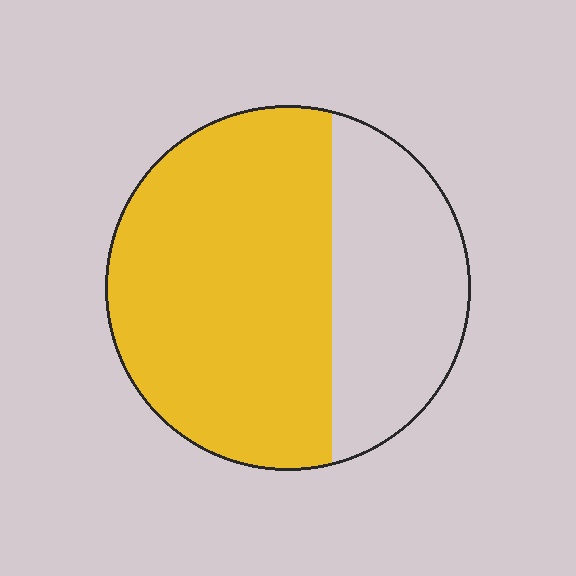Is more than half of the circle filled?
Yes.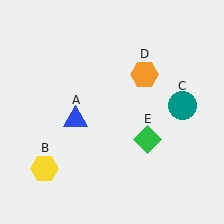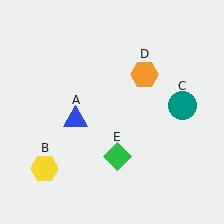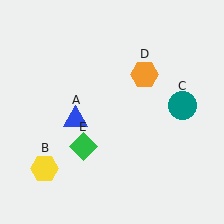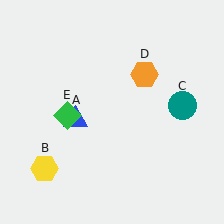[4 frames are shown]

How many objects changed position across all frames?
1 object changed position: green diamond (object E).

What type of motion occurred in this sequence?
The green diamond (object E) rotated clockwise around the center of the scene.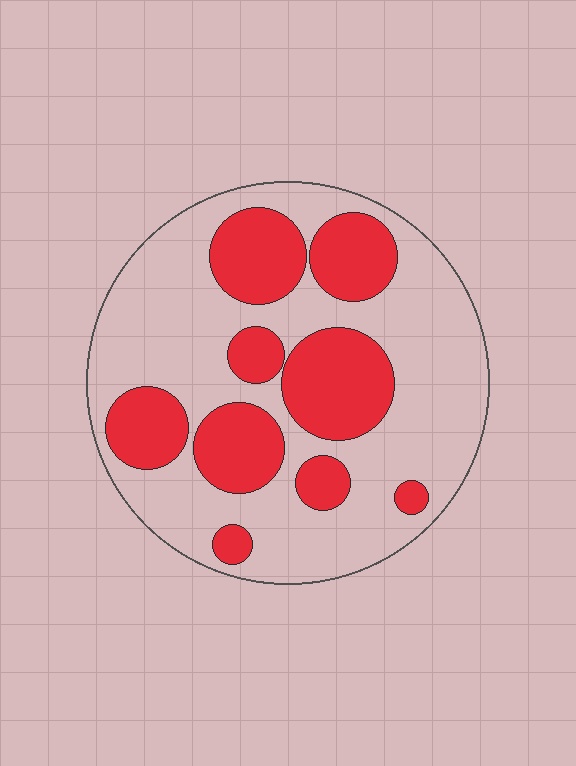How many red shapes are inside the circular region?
9.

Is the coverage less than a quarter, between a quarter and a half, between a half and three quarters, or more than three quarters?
Between a quarter and a half.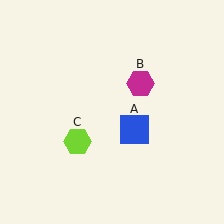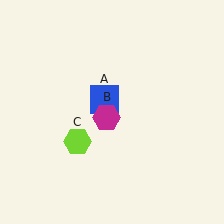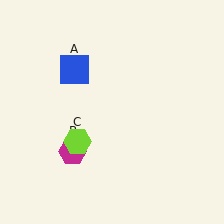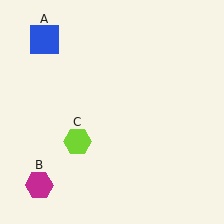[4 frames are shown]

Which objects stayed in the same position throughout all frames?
Lime hexagon (object C) remained stationary.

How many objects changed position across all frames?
2 objects changed position: blue square (object A), magenta hexagon (object B).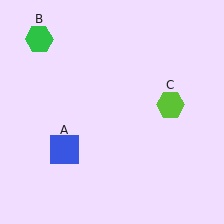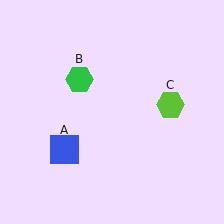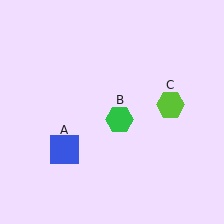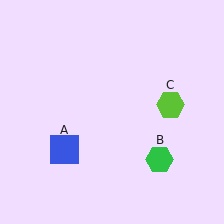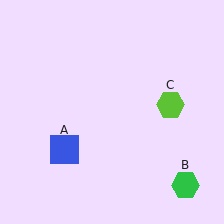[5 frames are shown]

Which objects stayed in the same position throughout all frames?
Blue square (object A) and lime hexagon (object C) remained stationary.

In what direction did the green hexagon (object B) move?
The green hexagon (object B) moved down and to the right.